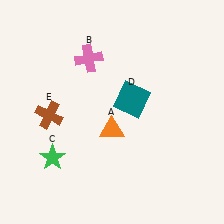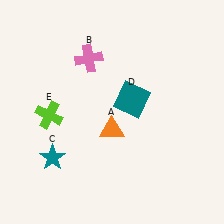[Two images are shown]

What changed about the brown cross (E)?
In Image 1, E is brown. In Image 2, it changed to lime.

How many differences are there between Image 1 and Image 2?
There are 2 differences between the two images.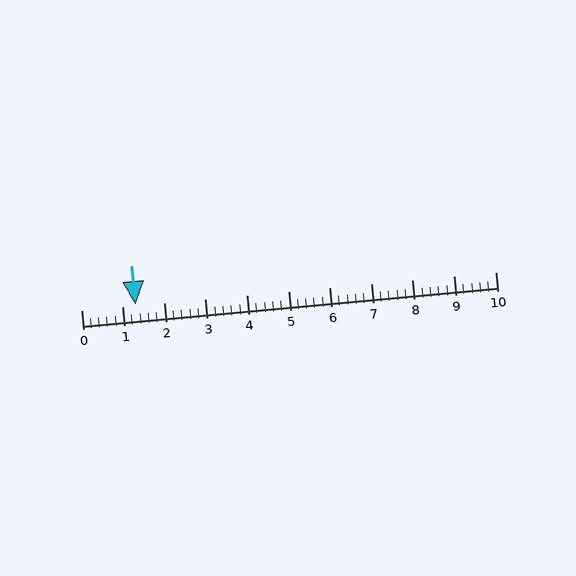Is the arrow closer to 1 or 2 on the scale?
The arrow is closer to 1.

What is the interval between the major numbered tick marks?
The major tick marks are spaced 1 units apart.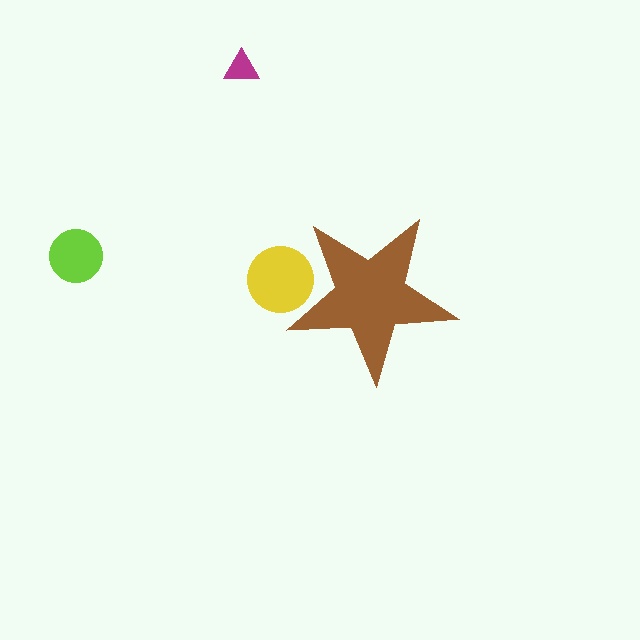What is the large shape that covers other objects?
A brown star.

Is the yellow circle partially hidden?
Yes, the yellow circle is partially hidden behind the brown star.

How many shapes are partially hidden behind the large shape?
1 shape is partially hidden.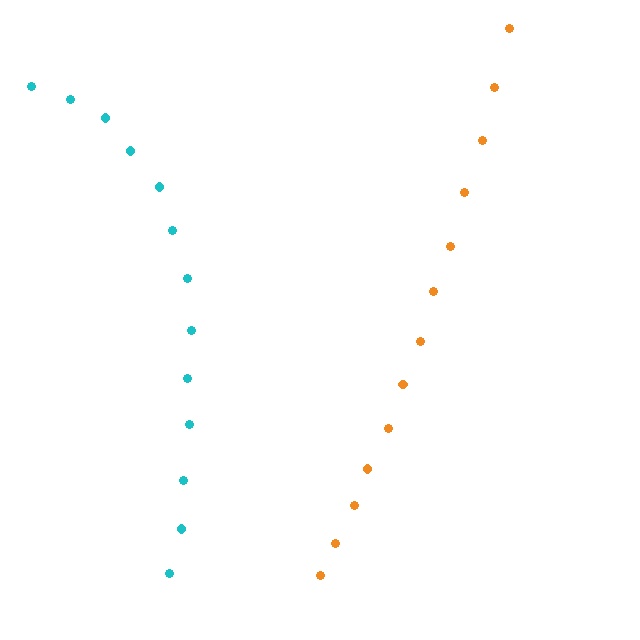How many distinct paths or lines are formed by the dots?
There are 2 distinct paths.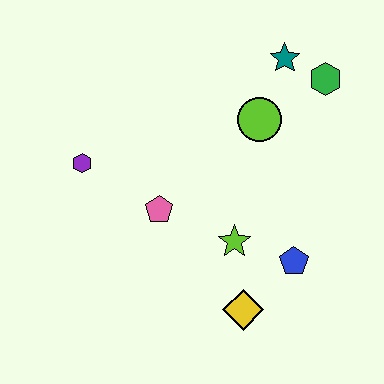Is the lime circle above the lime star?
Yes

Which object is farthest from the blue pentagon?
The purple hexagon is farthest from the blue pentagon.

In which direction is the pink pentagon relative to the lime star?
The pink pentagon is to the left of the lime star.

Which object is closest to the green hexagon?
The teal star is closest to the green hexagon.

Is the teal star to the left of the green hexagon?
Yes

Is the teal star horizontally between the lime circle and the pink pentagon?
No